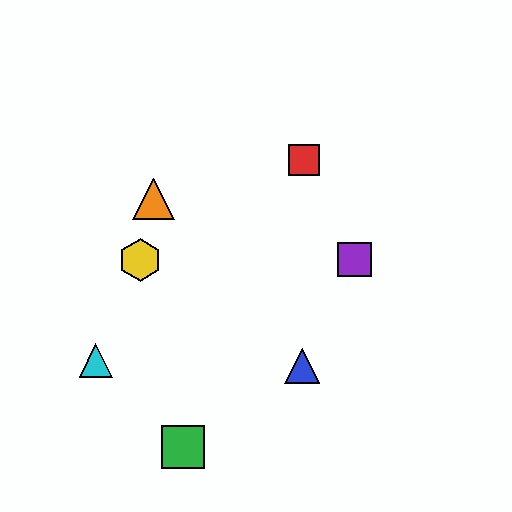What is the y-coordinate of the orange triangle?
The orange triangle is at y≈199.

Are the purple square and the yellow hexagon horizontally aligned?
Yes, both are at y≈260.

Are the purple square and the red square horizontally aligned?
No, the purple square is at y≈260 and the red square is at y≈160.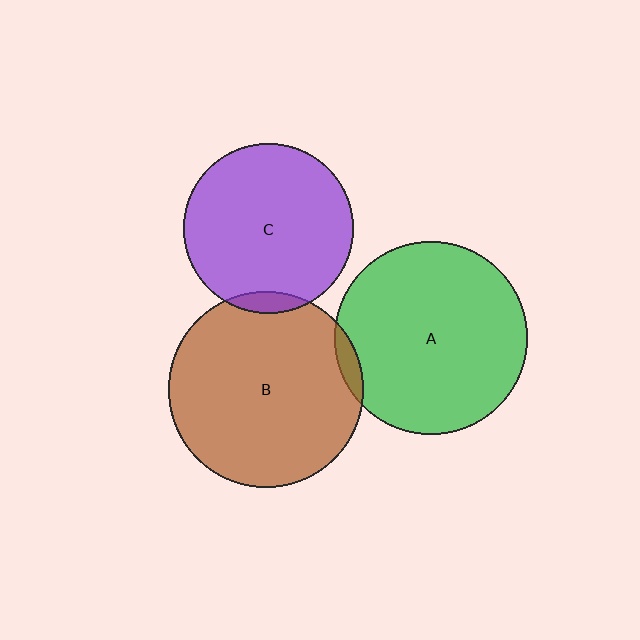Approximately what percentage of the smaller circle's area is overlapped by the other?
Approximately 5%.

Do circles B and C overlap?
Yes.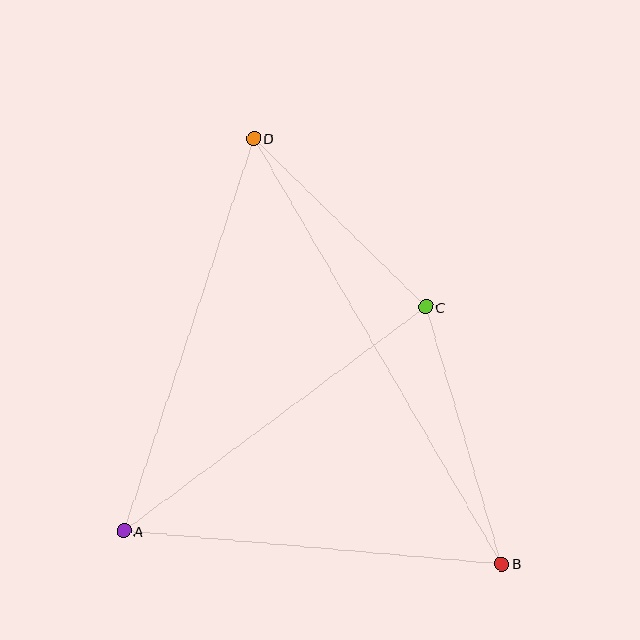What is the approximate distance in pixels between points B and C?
The distance between B and C is approximately 268 pixels.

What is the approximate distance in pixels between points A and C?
The distance between A and C is approximately 376 pixels.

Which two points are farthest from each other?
Points B and D are farthest from each other.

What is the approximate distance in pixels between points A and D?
The distance between A and D is approximately 413 pixels.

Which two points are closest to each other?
Points C and D are closest to each other.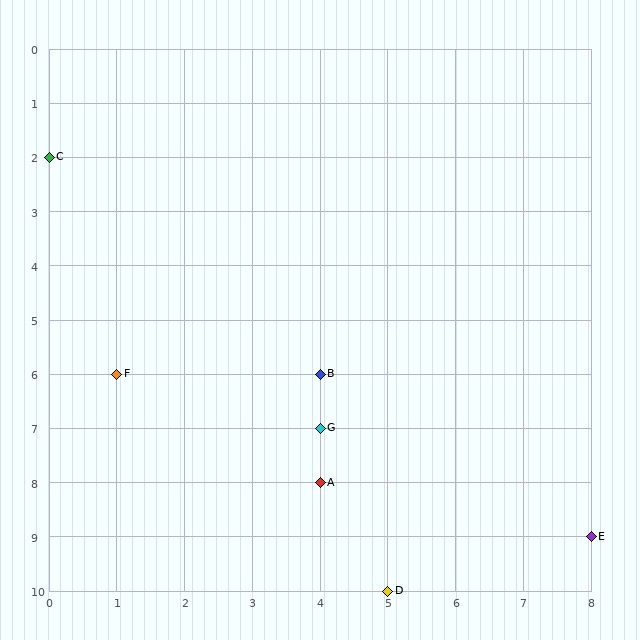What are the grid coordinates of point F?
Point F is at grid coordinates (1, 6).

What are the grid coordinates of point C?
Point C is at grid coordinates (0, 2).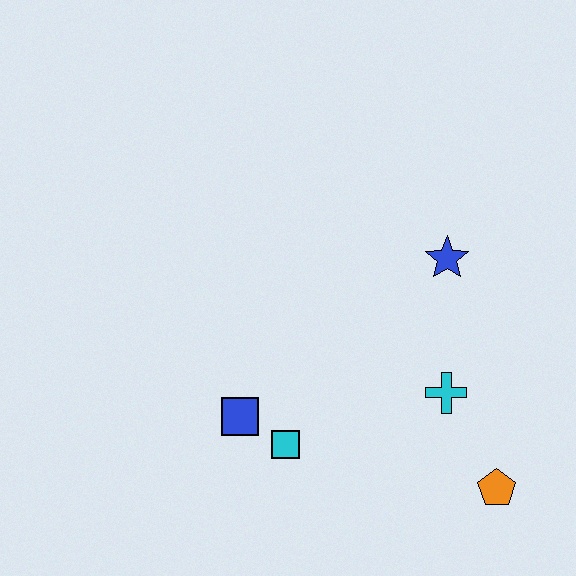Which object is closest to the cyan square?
The blue square is closest to the cyan square.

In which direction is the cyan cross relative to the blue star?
The cyan cross is below the blue star.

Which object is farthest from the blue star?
The blue square is farthest from the blue star.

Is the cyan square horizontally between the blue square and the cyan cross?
Yes